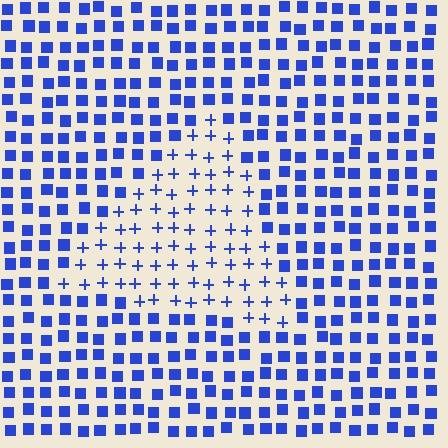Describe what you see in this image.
The image is filled with small blue elements arranged in a uniform grid. A triangle-shaped region contains plus signs, while the surrounding area contains squares. The boundary is defined purely by the change in element shape.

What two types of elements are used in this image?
The image uses plus signs inside the triangle region and squares outside it.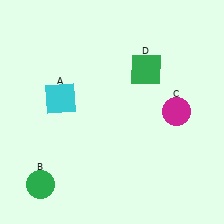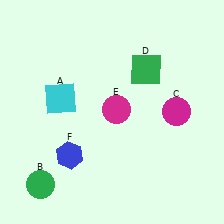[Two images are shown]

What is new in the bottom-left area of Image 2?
A blue hexagon (F) was added in the bottom-left area of Image 2.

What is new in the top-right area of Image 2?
A magenta circle (E) was added in the top-right area of Image 2.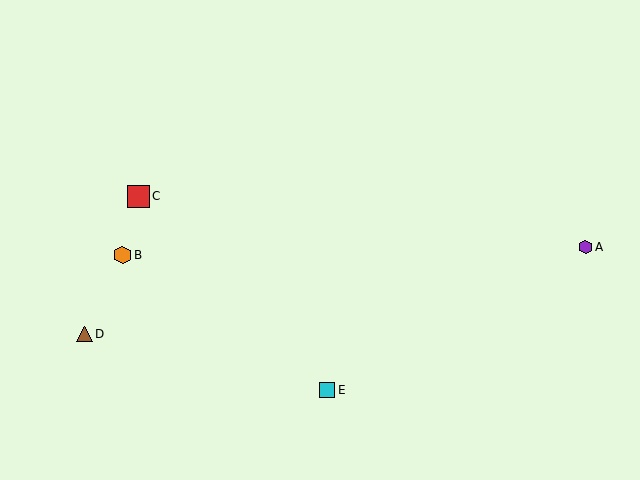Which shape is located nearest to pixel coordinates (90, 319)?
The brown triangle (labeled D) at (84, 334) is nearest to that location.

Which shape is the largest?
The red square (labeled C) is the largest.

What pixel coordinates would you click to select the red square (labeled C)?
Click at (139, 196) to select the red square C.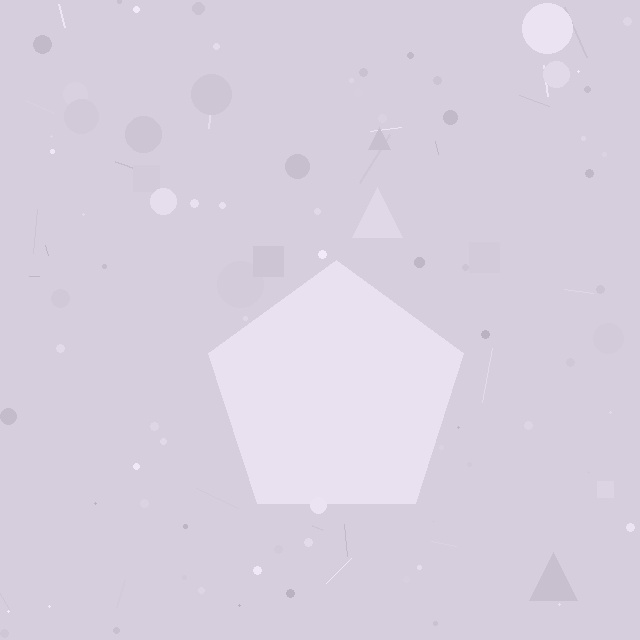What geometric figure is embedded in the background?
A pentagon is embedded in the background.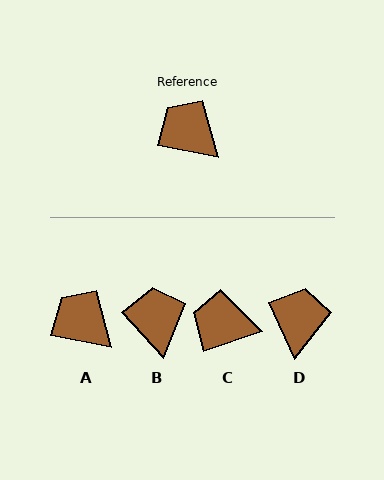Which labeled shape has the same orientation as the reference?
A.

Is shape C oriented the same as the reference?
No, it is off by about 30 degrees.